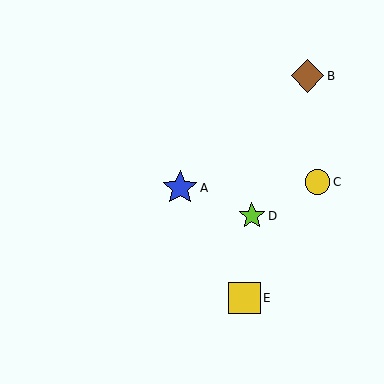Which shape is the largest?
The blue star (labeled A) is the largest.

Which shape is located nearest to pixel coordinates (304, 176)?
The yellow circle (labeled C) at (317, 182) is nearest to that location.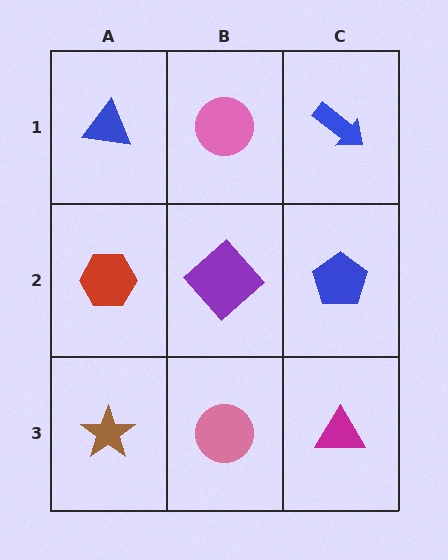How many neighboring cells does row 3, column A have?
2.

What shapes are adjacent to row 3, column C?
A blue pentagon (row 2, column C), a pink circle (row 3, column B).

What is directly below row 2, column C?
A magenta triangle.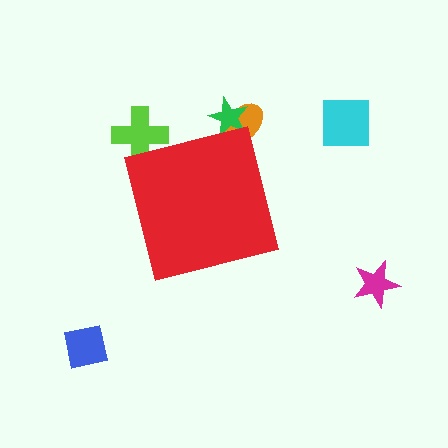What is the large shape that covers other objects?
A red square.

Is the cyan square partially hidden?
No, the cyan square is fully visible.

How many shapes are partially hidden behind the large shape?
3 shapes are partially hidden.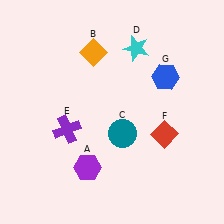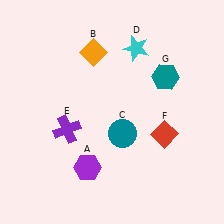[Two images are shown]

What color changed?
The hexagon (G) changed from blue in Image 1 to teal in Image 2.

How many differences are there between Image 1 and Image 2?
There is 1 difference between the two images.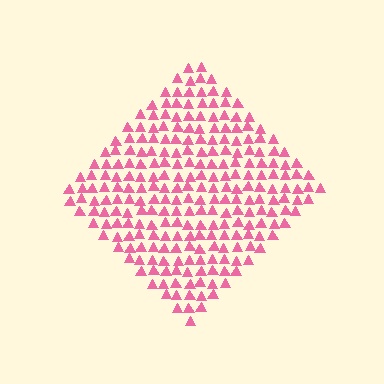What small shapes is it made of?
It is made of small triangles.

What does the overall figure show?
The overall figure shows a diamond.